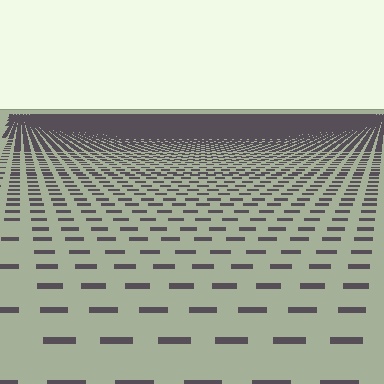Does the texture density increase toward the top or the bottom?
Density increases toward the top.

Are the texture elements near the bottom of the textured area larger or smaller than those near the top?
Larger. Near the bottom, elements are closer to the viewer and appear at a bigger on-screen size.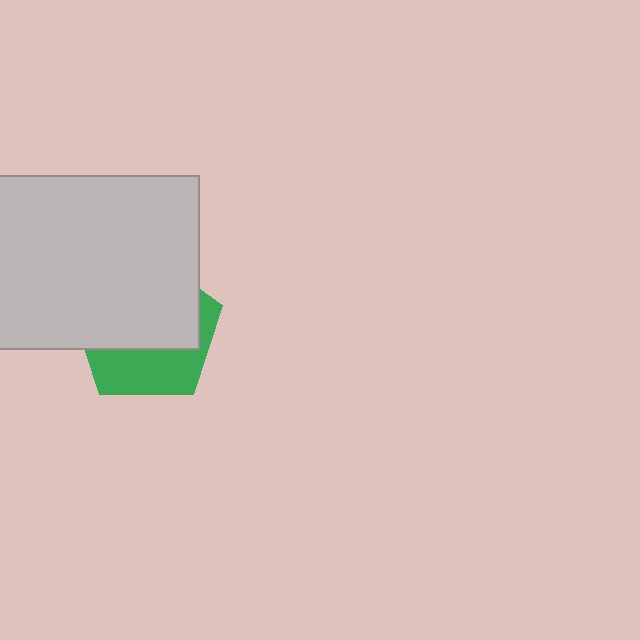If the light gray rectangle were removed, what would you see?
You would see the complete green pentagon.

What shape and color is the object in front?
The object in front is a light gray rectangle.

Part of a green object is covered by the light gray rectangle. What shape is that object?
It is a pentagon.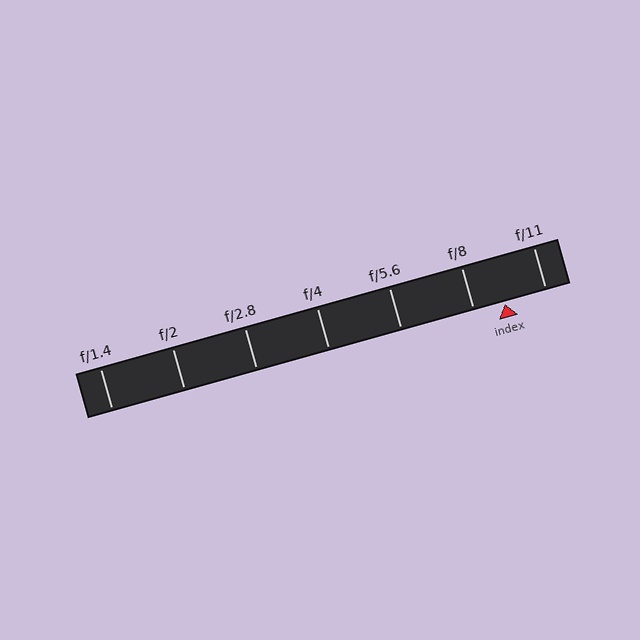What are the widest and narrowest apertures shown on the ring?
The widest aperture shown is f/1.4 and the narrowest is f/11.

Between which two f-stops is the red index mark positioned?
The index mark is between f/8 and f/11.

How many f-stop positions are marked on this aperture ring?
There are 7 f-stop positions marked.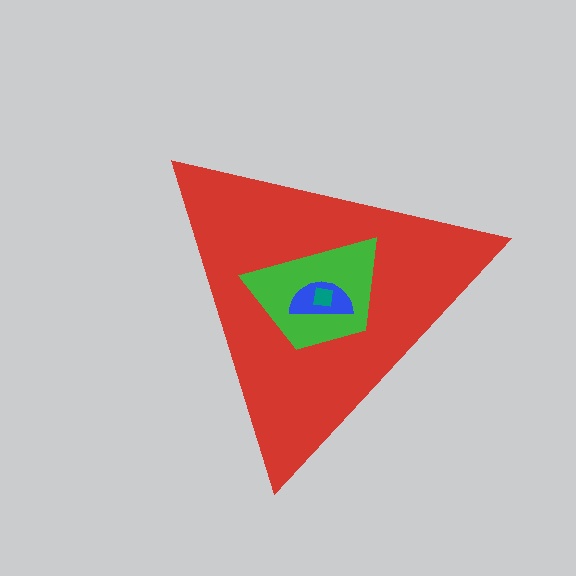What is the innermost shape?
The teal square.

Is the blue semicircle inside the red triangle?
Yes.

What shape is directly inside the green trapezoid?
The blue semicircle.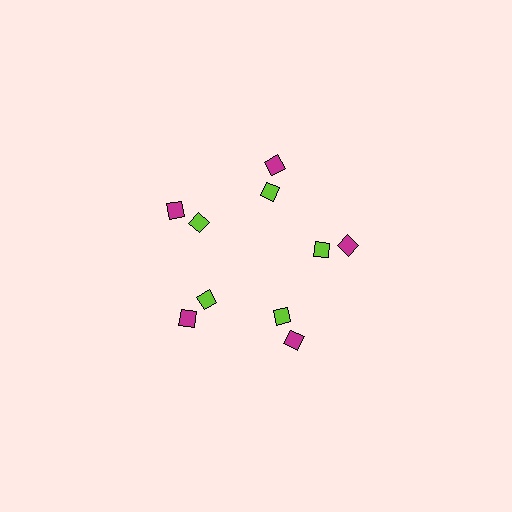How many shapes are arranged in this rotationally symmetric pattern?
There are 10 shapes, arranged in 5 groups of 2.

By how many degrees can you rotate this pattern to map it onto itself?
The pattern maps onto itself every 72 degrees of rotation.